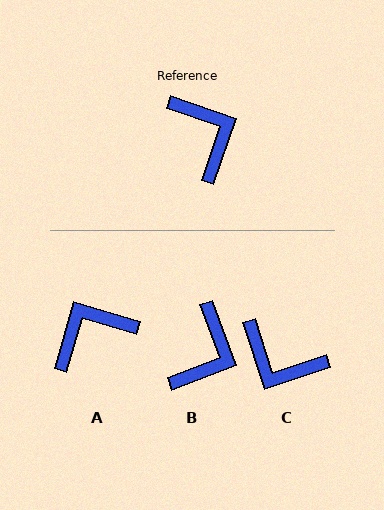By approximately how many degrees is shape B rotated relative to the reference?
Approximately 50 degrees clockwise.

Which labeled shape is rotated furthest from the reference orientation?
C, about 143 degrees away.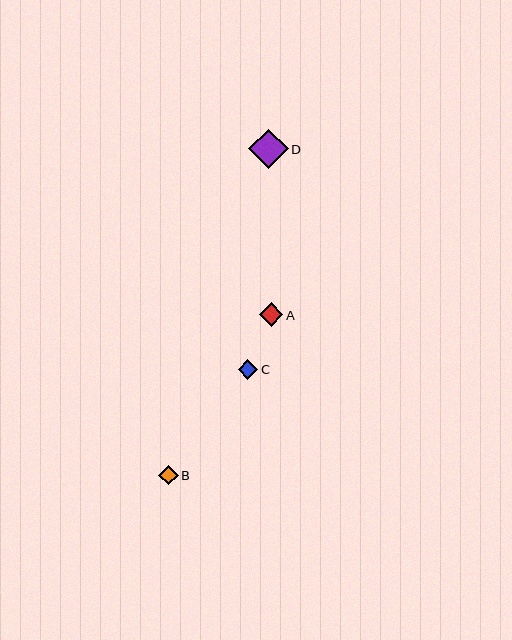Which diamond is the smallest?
Diamond B is the smallest with a size of approximately 19 pixels.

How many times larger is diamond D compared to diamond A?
Diamond D is approximately 1.7 times the size of diamond A.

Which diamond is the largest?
Diamond D is the largest with a size of approximately 39 pixels.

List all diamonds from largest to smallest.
From largest to smallest: D, A, C, B.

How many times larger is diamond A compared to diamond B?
Diamond A is approximately 1.2 times the size of diamond B.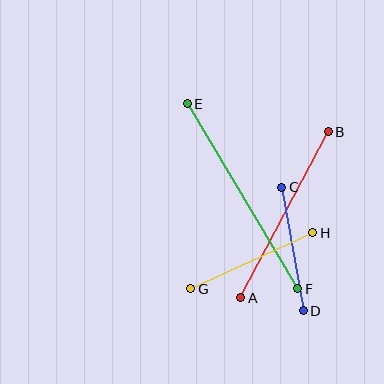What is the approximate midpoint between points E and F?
The midpoint is at approximately (243, 196) pixels.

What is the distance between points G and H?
The distance is approximately 134 pixels.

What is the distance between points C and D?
The distance is approximately 125 pixels.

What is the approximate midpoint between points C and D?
The midpoint is at approximately (293, 249) pixels.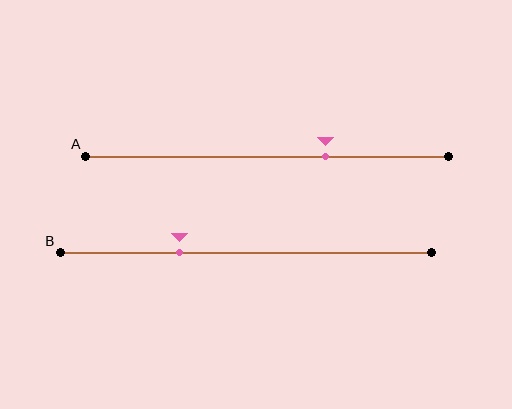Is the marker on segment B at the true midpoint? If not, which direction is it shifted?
No, the marker on segment B is shifted to the left by about 18% of the segment length.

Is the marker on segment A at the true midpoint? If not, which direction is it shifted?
No, the marker on segment A is shifted to the right by about 16% of the segment length.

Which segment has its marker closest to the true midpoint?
Segment A has its marker closest to the true midpoint.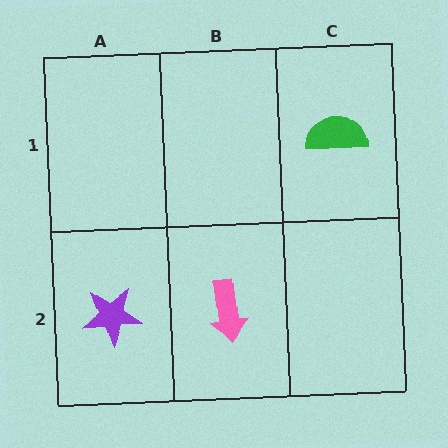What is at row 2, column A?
A purple star.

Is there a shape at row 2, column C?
No, that cell is empty.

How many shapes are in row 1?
1 shape.